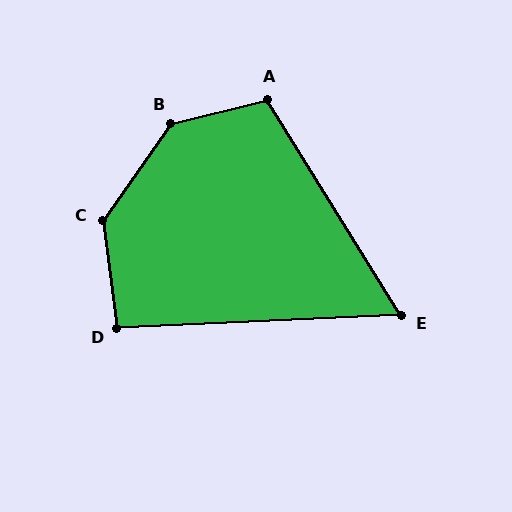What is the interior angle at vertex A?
Approximately 107 degrees (obtuse).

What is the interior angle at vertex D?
Approximately 95 degrees (approximately right).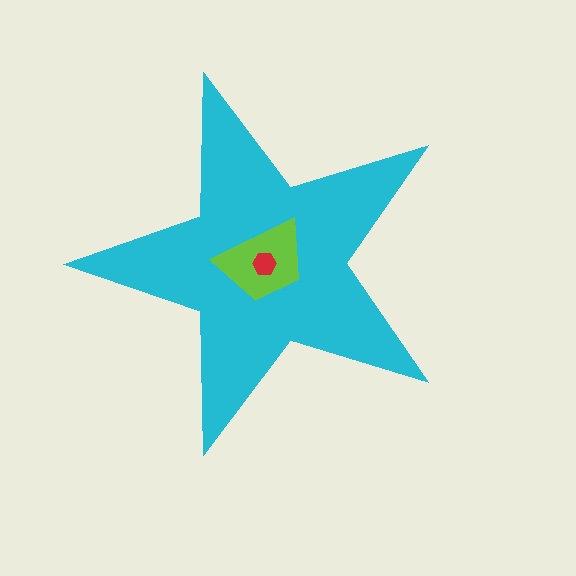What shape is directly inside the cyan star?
The lime trapezoid.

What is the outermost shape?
The cyan star.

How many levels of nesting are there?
3.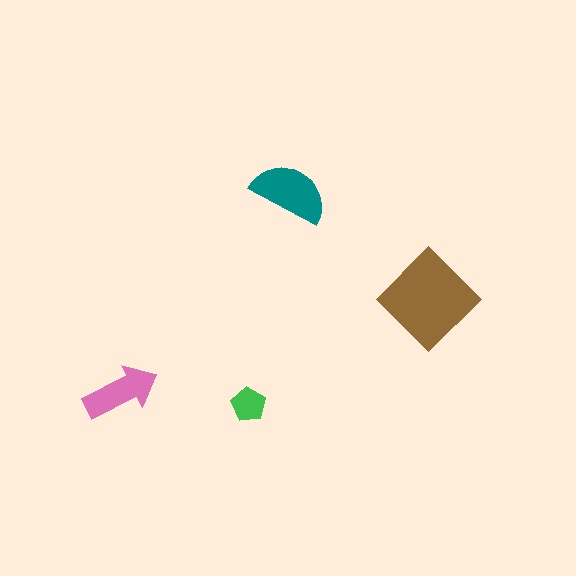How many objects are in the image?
There are 4 objects in the image.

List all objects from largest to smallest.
The brown diamond, the teal semicircle, the pink arrow, the green pentagon.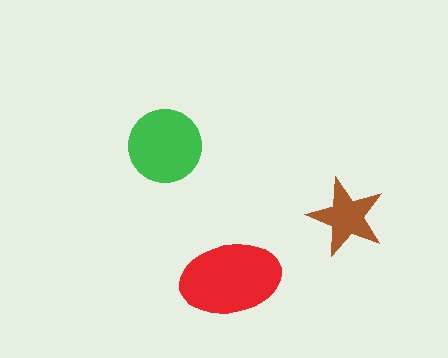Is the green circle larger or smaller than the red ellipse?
Smaller.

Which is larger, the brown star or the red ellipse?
The red ellipse.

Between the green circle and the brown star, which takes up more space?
The green circle.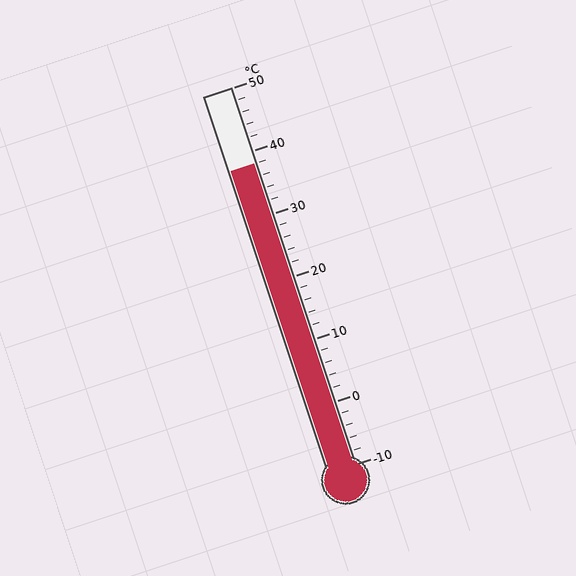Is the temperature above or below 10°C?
The temperature is above 10°C.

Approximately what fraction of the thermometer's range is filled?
The thermometer is filled to approximately 80% of its range.